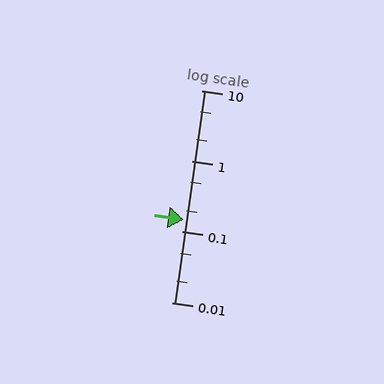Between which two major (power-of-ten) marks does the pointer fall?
The pointer is between 0.1 and 1.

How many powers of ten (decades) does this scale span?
The scale spans 3 decades, from 0.01 to 10.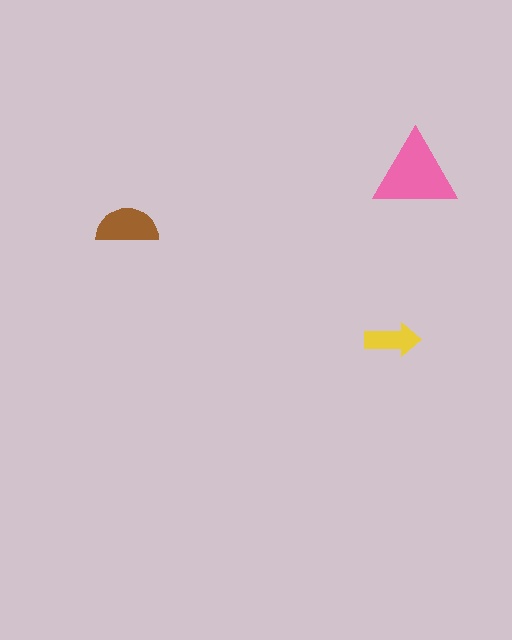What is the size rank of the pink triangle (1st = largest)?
1st.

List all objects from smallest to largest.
The yellow arrow, the brown semicircle, the pink triangle.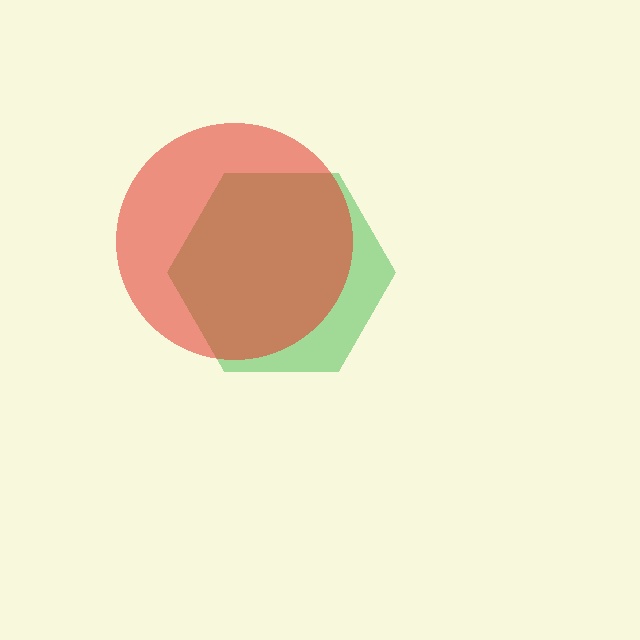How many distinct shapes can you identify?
There are 2 distinct shapes: a green hexagon, a red circle.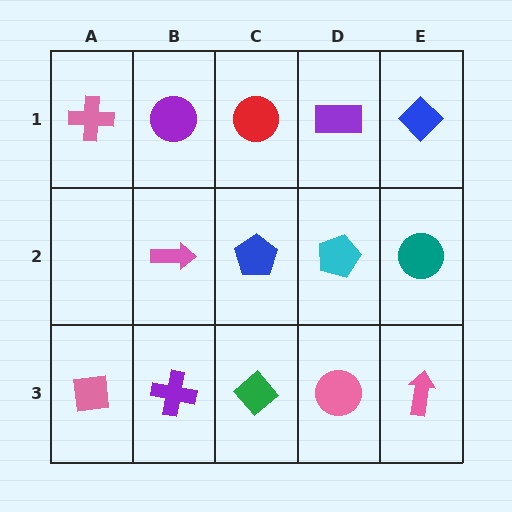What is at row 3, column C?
A green diamond.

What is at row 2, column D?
A cyan pentagon.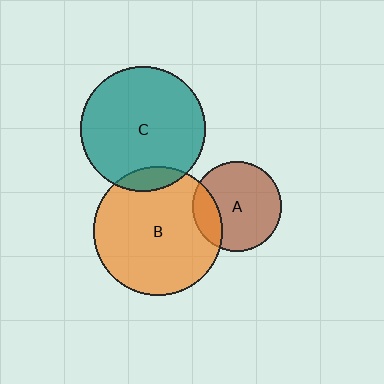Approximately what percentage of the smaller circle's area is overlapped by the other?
Approximately 20%.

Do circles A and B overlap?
Yes.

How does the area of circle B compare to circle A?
Approximately 2.1 times.